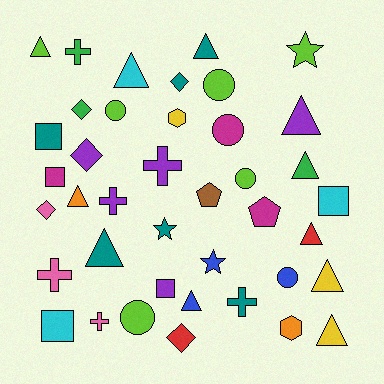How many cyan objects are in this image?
There are 3 cyan objects.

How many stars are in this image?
There are 3 stars.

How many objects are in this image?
There are 40 objects.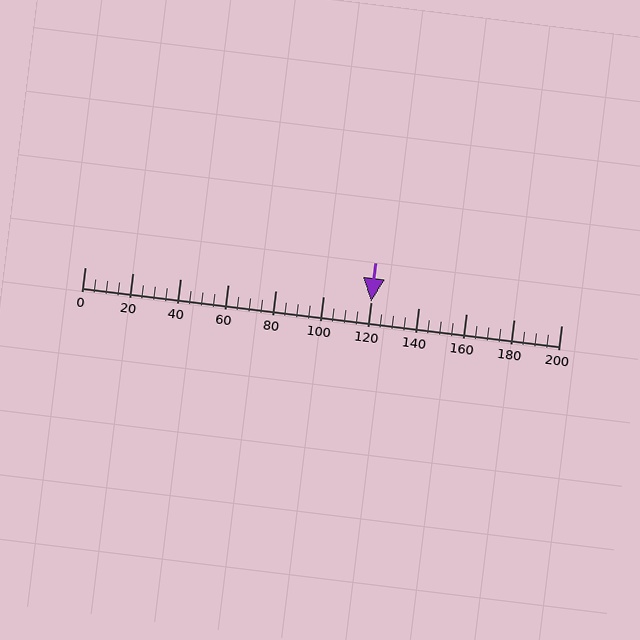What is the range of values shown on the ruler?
The ruler shows values from 0 to 200.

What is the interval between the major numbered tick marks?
The major tick marks are spaced 20 units apart.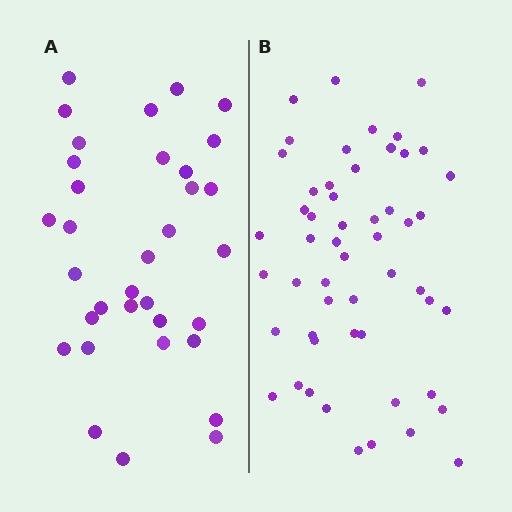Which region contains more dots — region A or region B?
Region B (the right region) has more dots.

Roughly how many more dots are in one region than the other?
Region B has approximately 20 more dots than region A.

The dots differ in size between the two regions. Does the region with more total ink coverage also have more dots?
No. Region A has more total ink coverage because its dots are larger, but region B actually contains more individual dots. Total area can be misleading — the number of items is what matters here.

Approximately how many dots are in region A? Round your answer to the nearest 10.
About 30 dots. (The exact count is 34, which rounds to 30.)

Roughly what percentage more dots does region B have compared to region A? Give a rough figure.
About 55% more.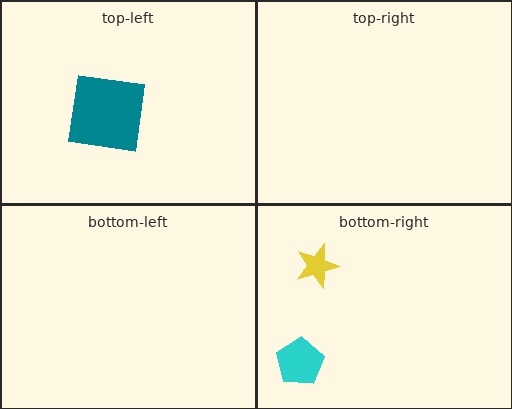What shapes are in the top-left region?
The teal square.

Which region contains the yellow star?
The bottom-right region.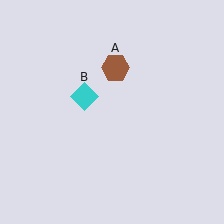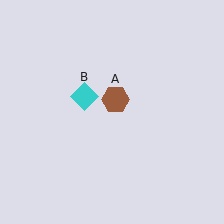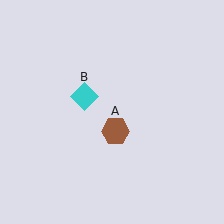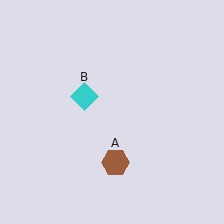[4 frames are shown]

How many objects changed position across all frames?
1 object changed position: brown hexagon (object A).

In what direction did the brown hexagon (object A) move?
The brown hexagon (object A) moved down.